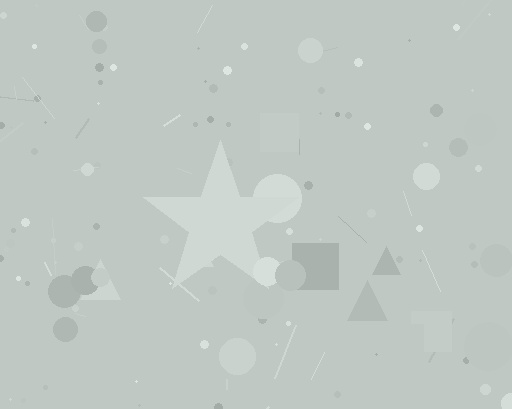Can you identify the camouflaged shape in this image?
The camouflaged shape is a star.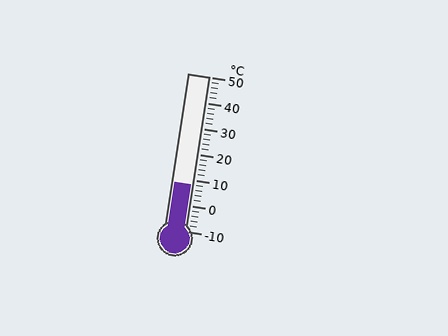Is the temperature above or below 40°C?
The temperature is below 40°C.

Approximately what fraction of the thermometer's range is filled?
The thermometer is filled to approximately 30% of its range.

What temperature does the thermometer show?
The thermometer shows approximately 8°C.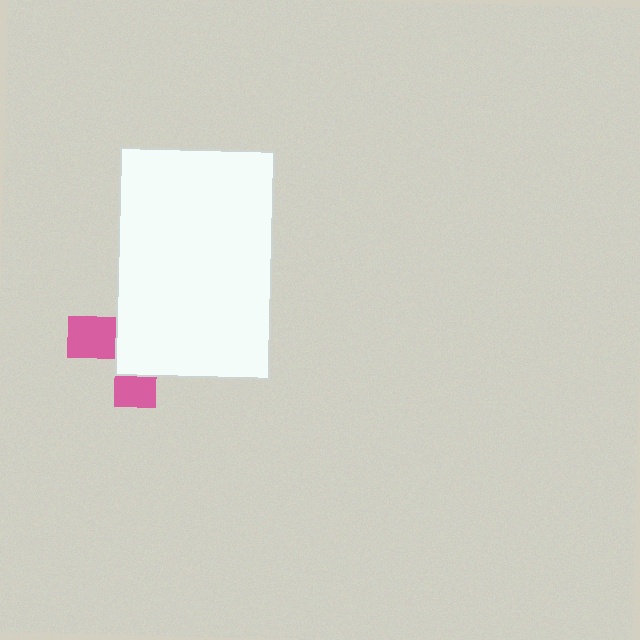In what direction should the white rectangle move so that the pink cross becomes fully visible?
The white rectangle should move right. That is the shortest direction to clear the overlap and leave the pink cross fully visible.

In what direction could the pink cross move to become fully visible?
The pink cross could move left. That would shift it out from behind the white rectangle entirely.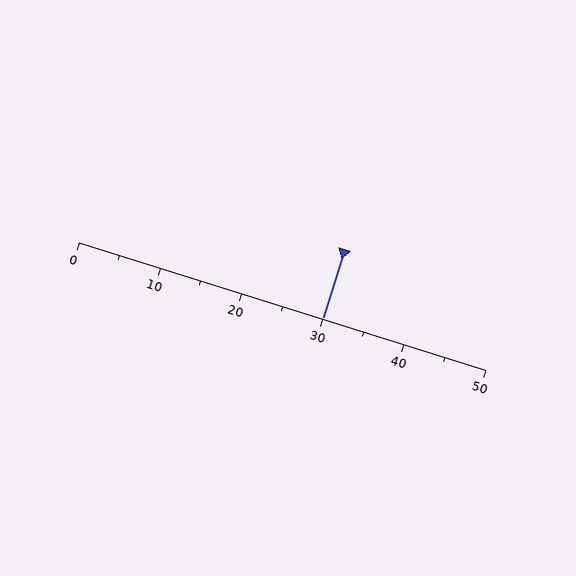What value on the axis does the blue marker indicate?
The marker indicates approximately 30.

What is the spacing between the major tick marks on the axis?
The major ticks are spaced 10 apart.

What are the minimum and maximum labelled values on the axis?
The axis runs from 0 to 50.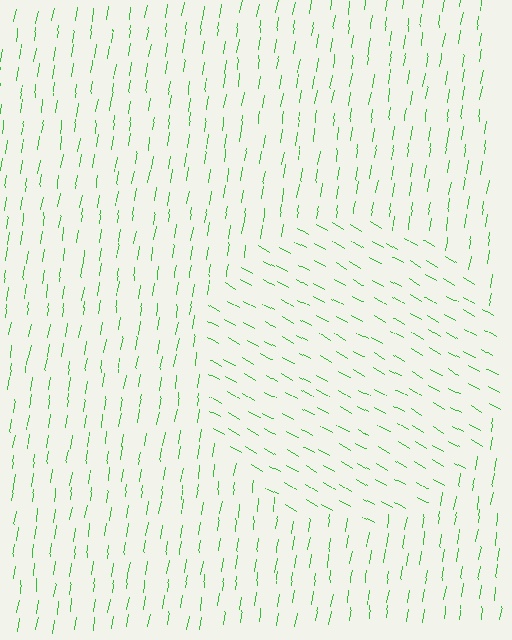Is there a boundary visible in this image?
Yes, there is a texture boundary formed by a change in line orientation.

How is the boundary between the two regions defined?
The boundary is defined purely by a change in line orientation (approximately 69 degrees difference). All lines are the same color and thickness.